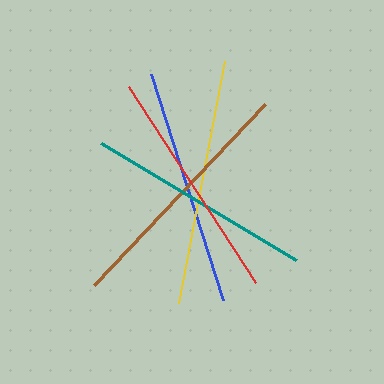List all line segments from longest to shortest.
From longest to shortest: brown, yellow, blue, red, teal.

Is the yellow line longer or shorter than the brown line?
The brown line is longer than the yellow line.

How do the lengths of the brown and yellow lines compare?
The brown and yellow lines are approximately the same length.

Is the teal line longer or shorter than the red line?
The red line is longer than the teal line.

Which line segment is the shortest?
The teal line is the shortest at approximately 227 pixels.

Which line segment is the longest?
The brown line is the longest at approximately 249 pixels.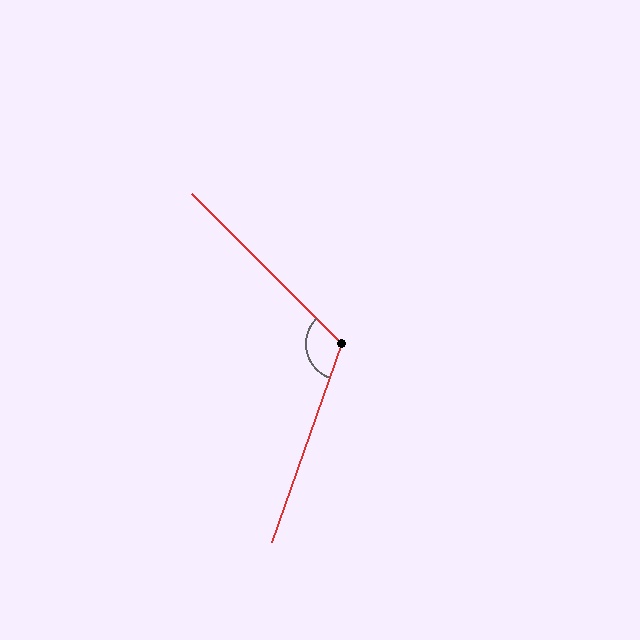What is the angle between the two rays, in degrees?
Approximately 116 degrees.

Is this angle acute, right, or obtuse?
It is obtuse.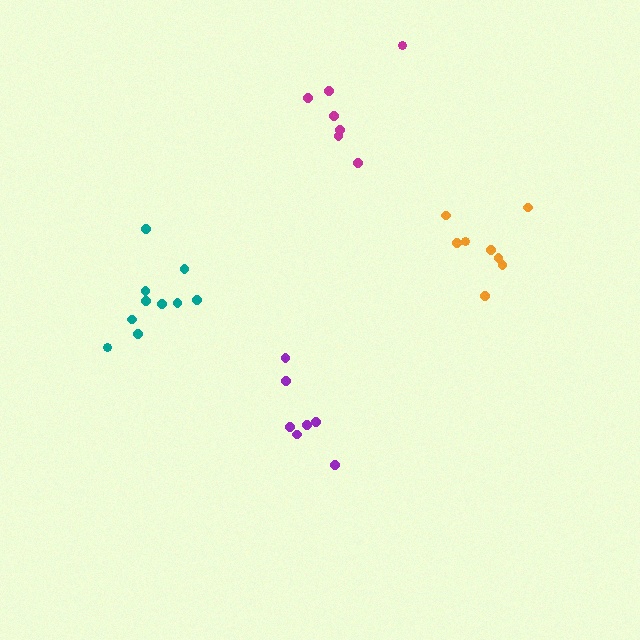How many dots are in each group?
Group 1: 7 dots, Group 2: 8 dots, Group 3: 7 dots, Group 4: 10 dots (32 total).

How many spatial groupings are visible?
There are 4 spatial groupings.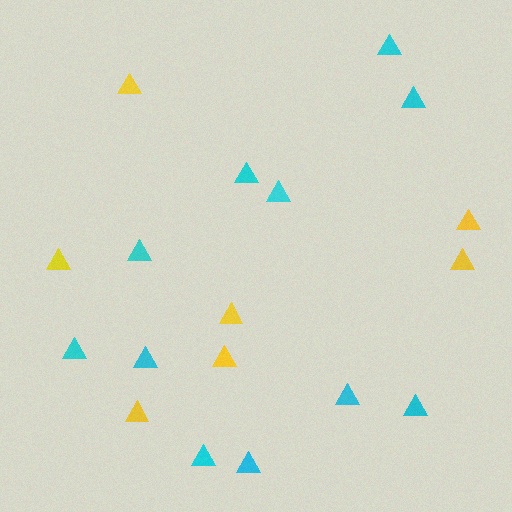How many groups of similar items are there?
There are 2 groups: one group of cyan triangles (11) and one group of yellow triangles (7).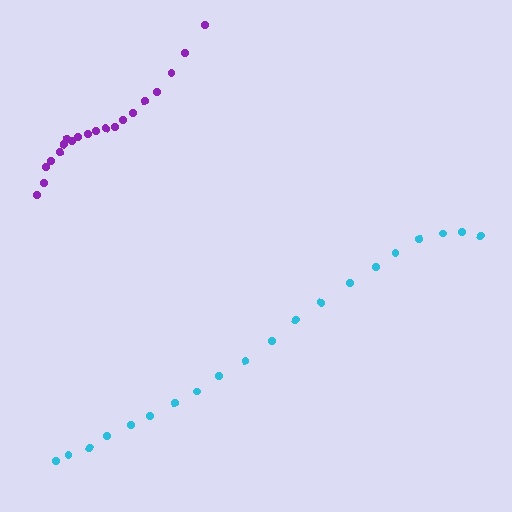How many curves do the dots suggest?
There are 2 distinct paths.